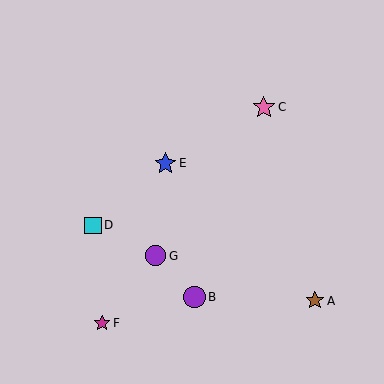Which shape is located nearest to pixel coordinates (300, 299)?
The brown star (labeled A) at (315, 301) is nearest to that location.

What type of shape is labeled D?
Shape D is a cyan square.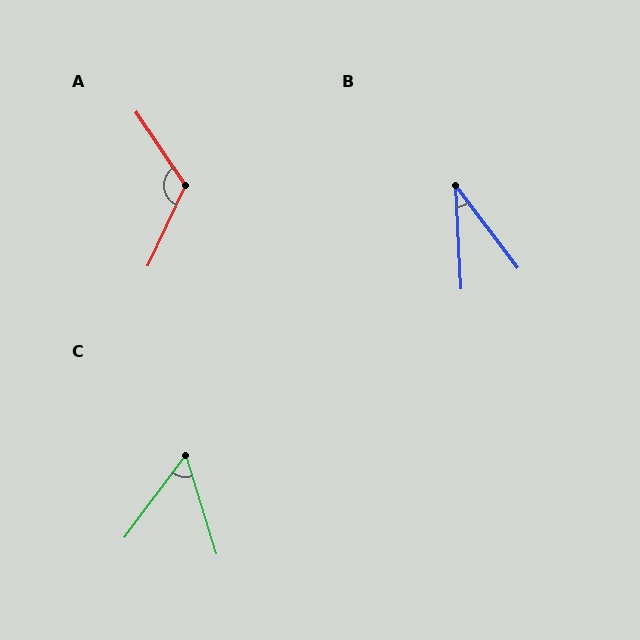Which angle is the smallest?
B, at approximately 34 degrees.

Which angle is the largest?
A, at approximately 121 degrees.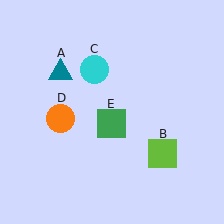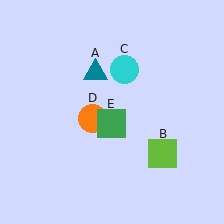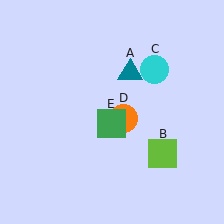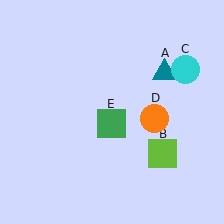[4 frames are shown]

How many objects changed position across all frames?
3 objects changed position: teal triangle (object A), cyan circle (object C), orange circle (object D).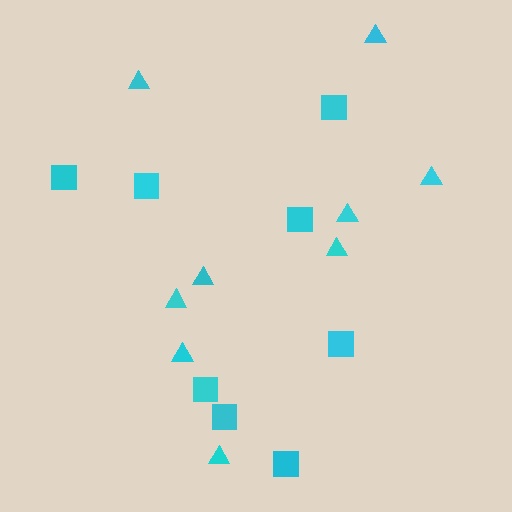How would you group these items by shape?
There are 2 groups: one group of squares (8) and one group of triangles (9).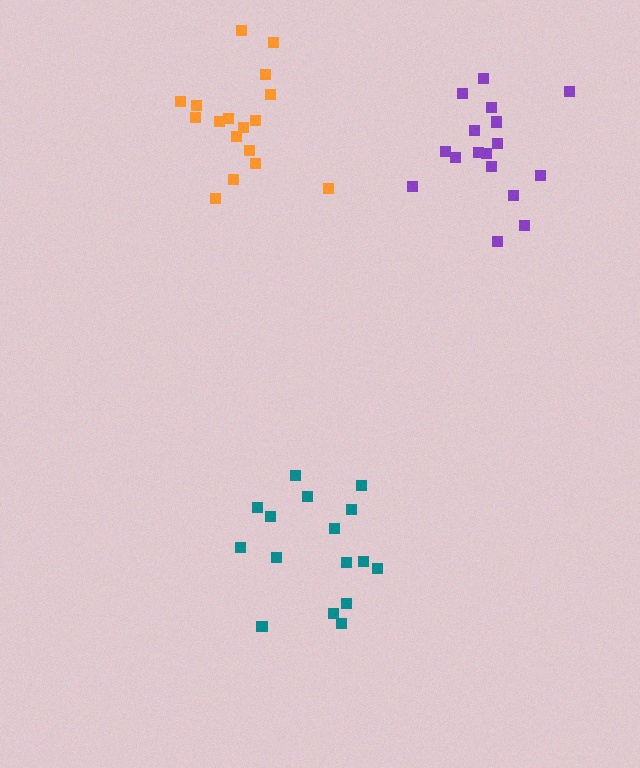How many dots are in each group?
Group 1: 16 dots, Group 2: 17 dots, Group 3: 17 dots (50 total).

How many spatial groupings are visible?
There are 3 spatial groupings.